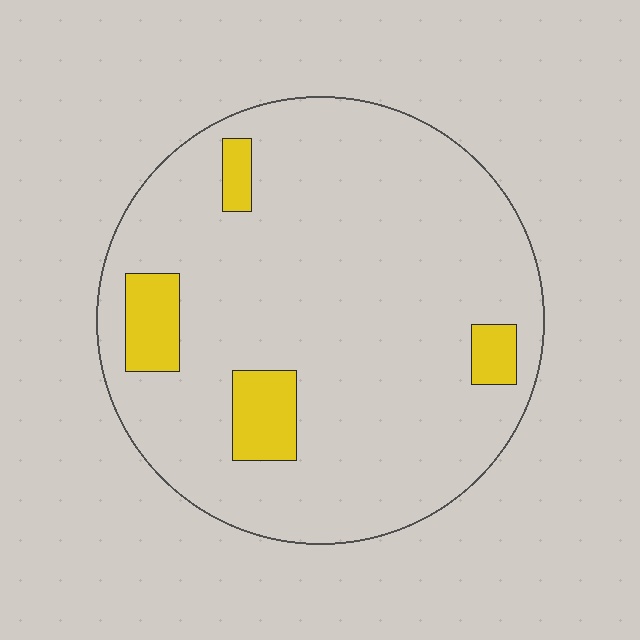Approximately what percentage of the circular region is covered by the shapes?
Approximately 10%.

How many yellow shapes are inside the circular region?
4.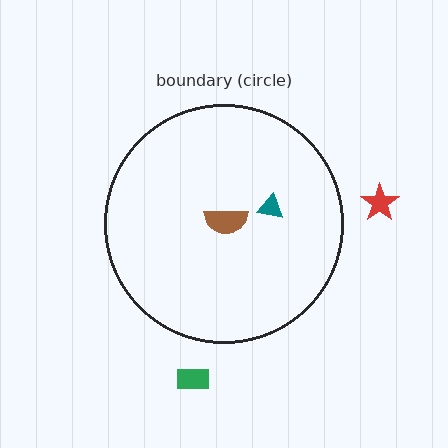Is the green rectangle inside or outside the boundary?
Outside.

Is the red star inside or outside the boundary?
Outside.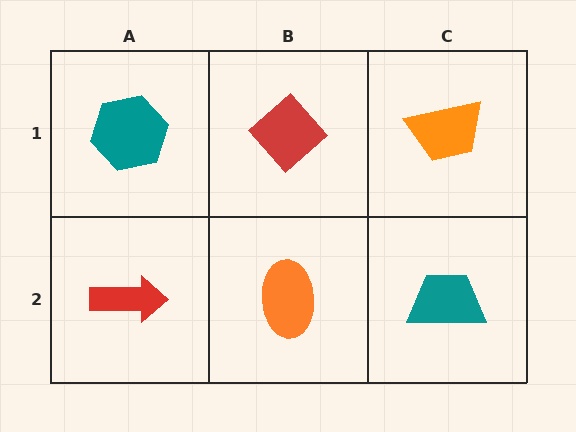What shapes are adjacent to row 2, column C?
An orange trapezoid (row 1, column C), an orange ellipse (row 2, column B).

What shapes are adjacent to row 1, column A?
A red arrow (row 2, column A), a red diamond (row 1, column B).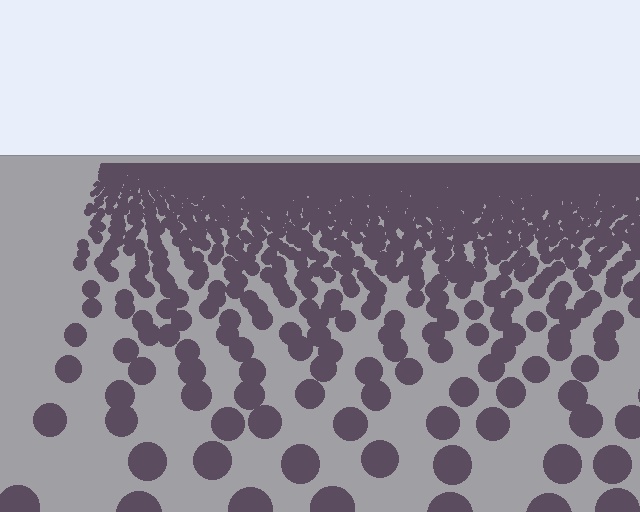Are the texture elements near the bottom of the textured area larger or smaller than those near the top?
Larger. Near the bottom, elements are closer to the viewer and appear at a bigger on-screen size.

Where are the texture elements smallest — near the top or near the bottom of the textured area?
Near the top.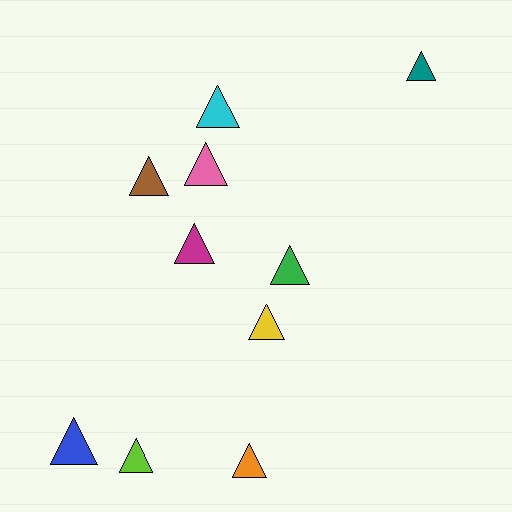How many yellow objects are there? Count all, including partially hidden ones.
There is 1 yellow object.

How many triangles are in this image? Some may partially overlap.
There are 10 triangles.